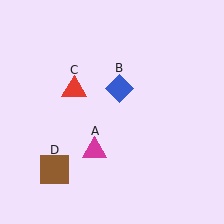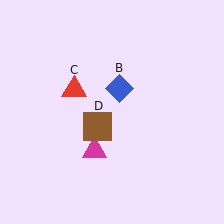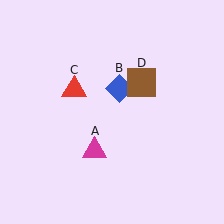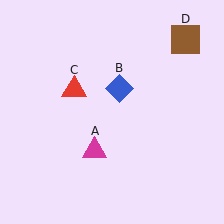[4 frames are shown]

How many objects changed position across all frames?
1 object changed position: brown square (object D).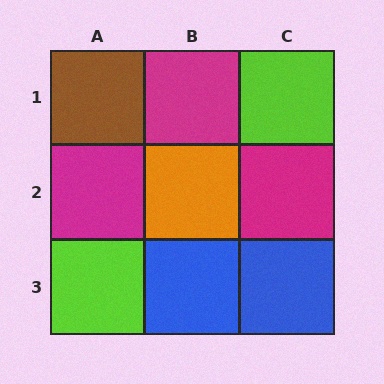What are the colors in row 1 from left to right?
Brown, magenta, lime.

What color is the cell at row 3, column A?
Lime.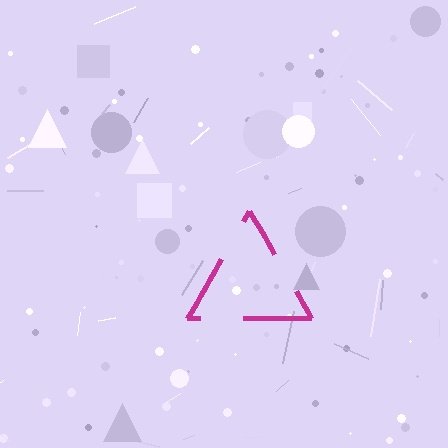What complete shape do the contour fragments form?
The contour fragments form a triangle.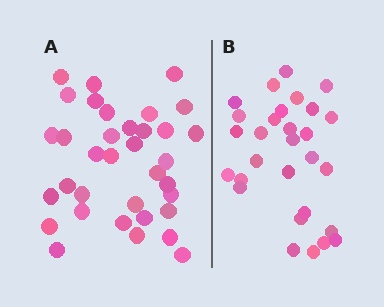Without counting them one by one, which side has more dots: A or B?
Region A (the left region) has more dots.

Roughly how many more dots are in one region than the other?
Region A has about 6 more dots than region B.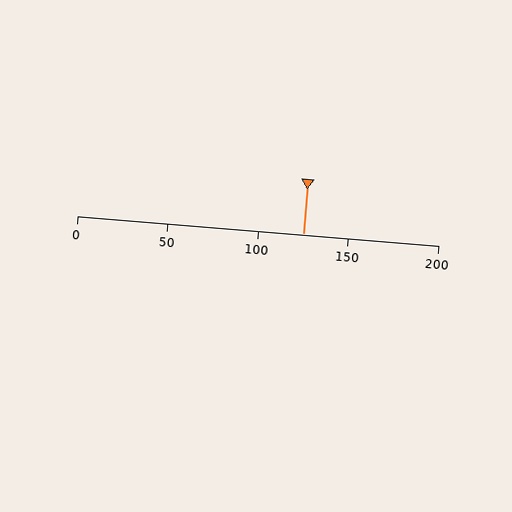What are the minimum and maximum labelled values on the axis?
The axis runs from 0 to 200.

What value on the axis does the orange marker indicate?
The marker indicates approximately 125.